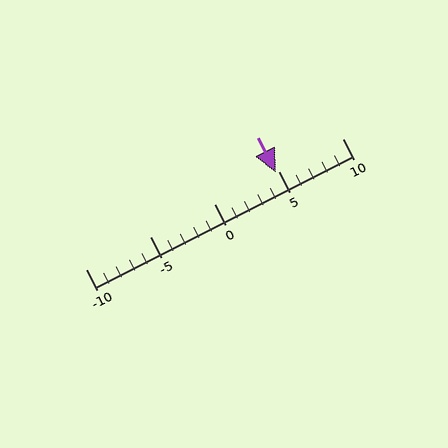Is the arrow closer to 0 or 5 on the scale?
The arrow is closer to 5.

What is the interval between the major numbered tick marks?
The major tick marks are spaced 5 units apart.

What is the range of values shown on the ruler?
The ruler shows values from -10 to 10.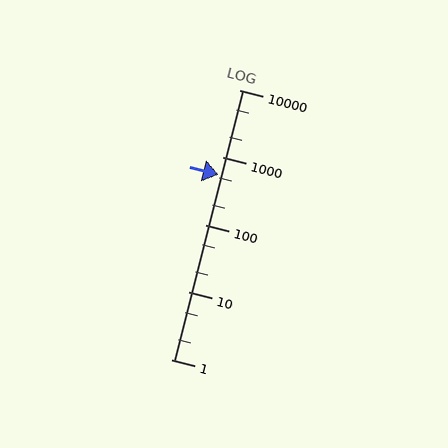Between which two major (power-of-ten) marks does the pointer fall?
The pointer is between 100 and 1000.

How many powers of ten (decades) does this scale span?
The scale spans 4 decades, from 1 to 10000.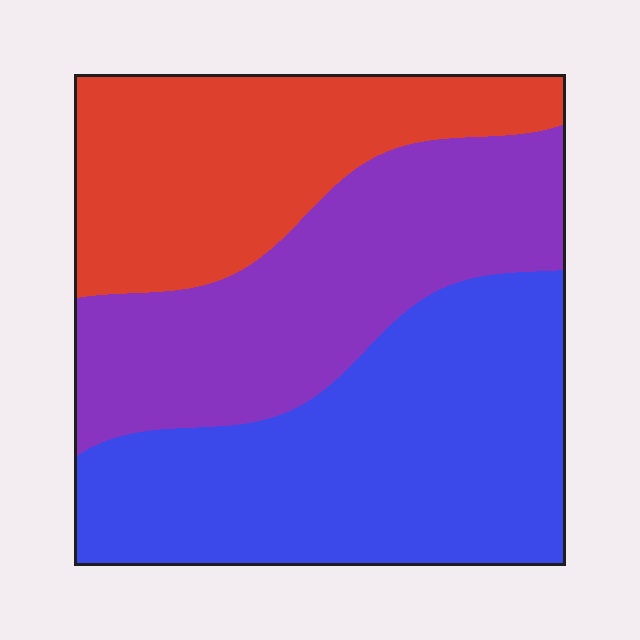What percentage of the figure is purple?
Purple covers around 30% of the figure.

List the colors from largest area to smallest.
From largest to smallest: blue, purple, red.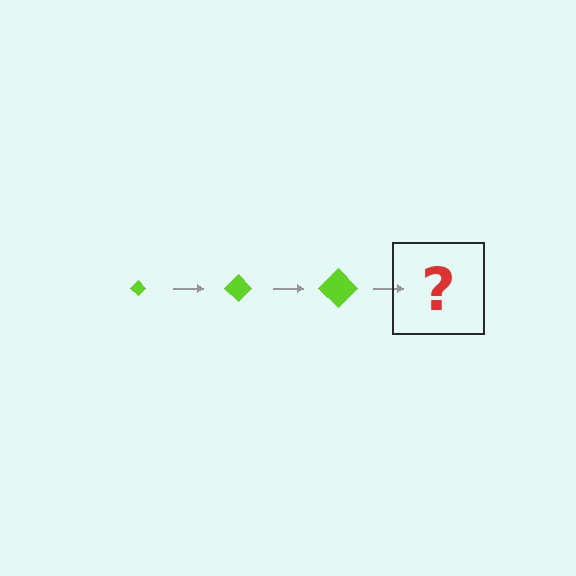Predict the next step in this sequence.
The next step is a lime diamond, larger than the previous one.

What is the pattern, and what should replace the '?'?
The pattern is that the diamond gets progressively larger each step. The '?' should be a lime diamond, larger than the previous one.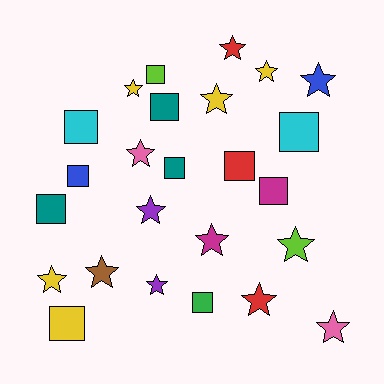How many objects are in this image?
There are 25 objects.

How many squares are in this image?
There are 11 squares.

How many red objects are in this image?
There are 3 red objects.